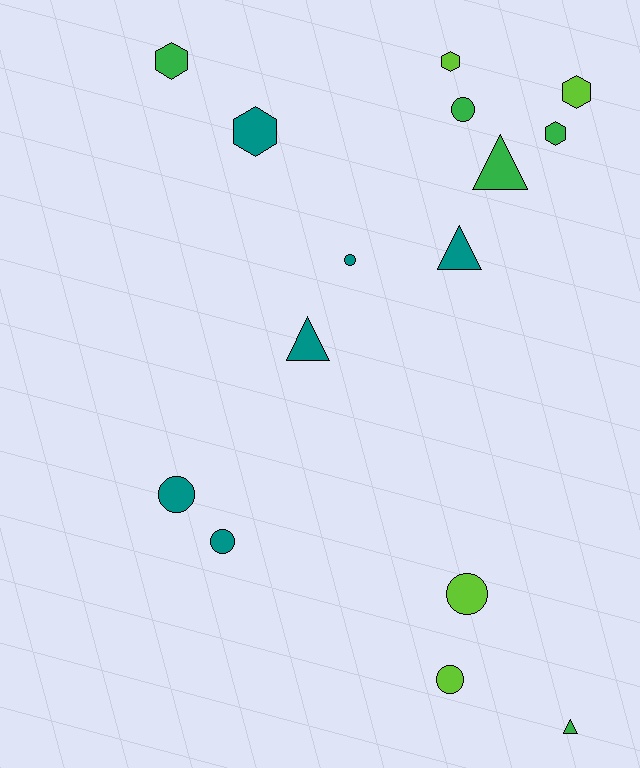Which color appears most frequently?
Teal, with 6 objects.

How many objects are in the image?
There are 15 objects.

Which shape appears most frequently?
Circle, with 6 objects.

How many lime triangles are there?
There are no lime triangles.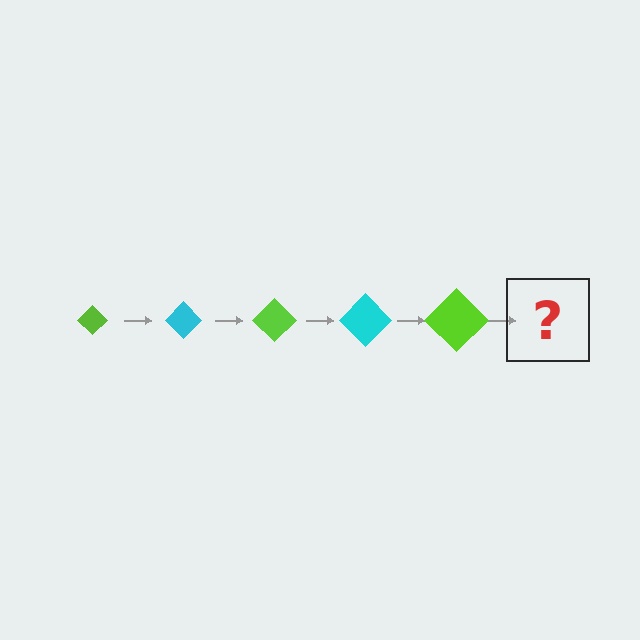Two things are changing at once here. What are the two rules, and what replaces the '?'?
The two rules are that the diamond grows larger each step and the color cycles through lime and cyan. The '?' should be a cyan diamond, larger than the previous one.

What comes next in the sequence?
The next element should be a cyan diamond, larger than the previous one.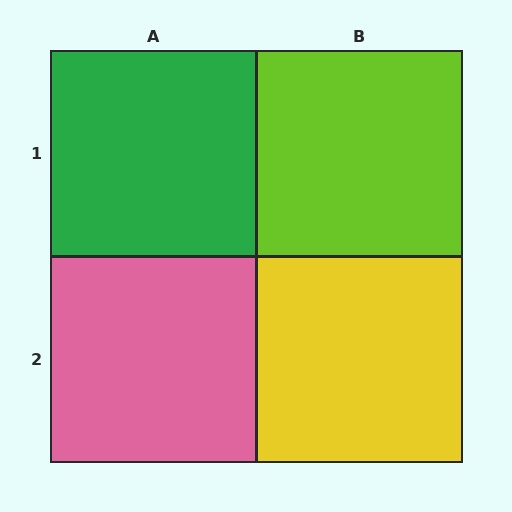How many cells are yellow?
1 cell is yellow.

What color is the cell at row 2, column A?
Pink.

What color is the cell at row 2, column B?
Yellow.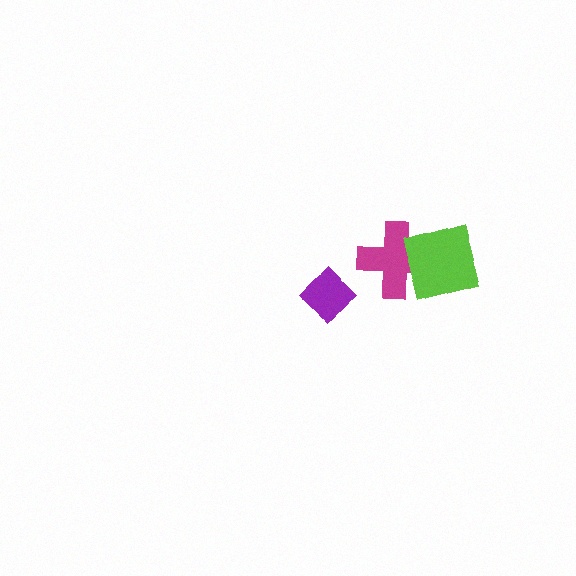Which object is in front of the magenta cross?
The lime square is in front of the magenta cross.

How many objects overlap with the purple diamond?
0 objects overlap with the purple diamond.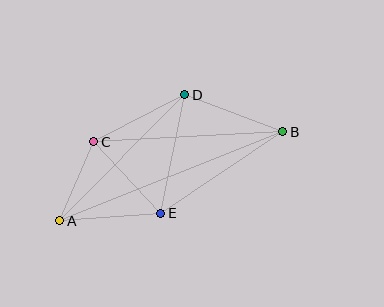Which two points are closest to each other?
Points A and C are closest to each other.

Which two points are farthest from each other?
Points A and B are farthest from each other.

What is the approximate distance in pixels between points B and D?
The distance between B and D is approximately 105 pixels.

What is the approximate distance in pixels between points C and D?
The distance between C and D is approximately 102 pixels.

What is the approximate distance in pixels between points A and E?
The distance between A and E is approximately 101 pixels.